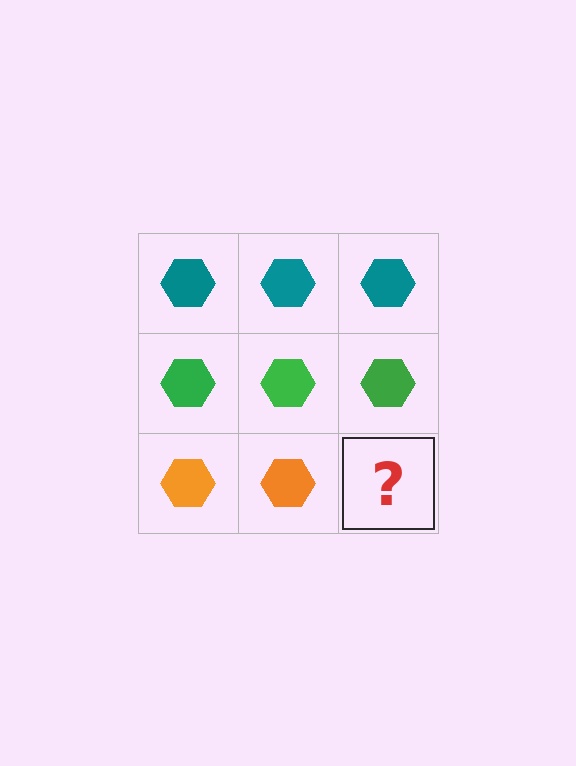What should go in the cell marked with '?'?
The missing cell should contain an orange hexagon.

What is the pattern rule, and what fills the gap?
The rule is that each row has a consistent color. The gap should be filled with an orange hexagon.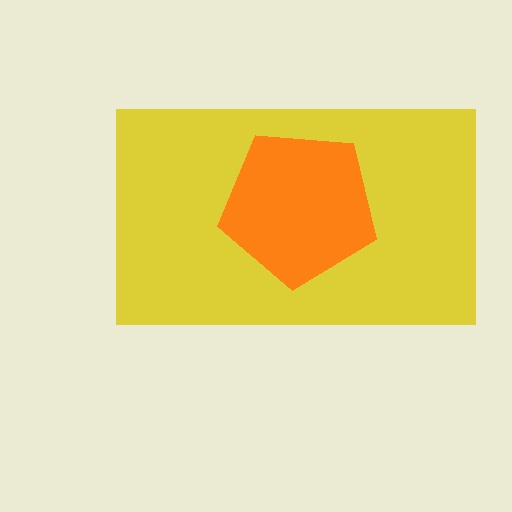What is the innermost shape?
The orange pentagon.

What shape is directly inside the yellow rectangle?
The orange pentagon.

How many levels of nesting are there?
2.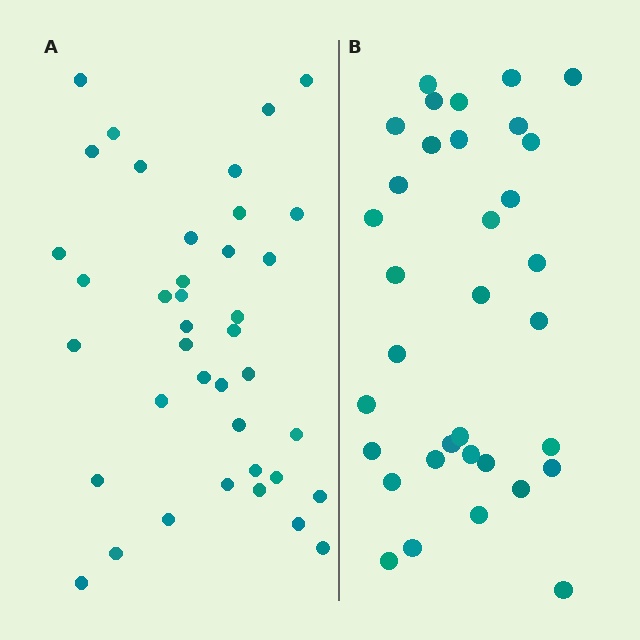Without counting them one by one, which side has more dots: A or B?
Region A (the left region) has more dots.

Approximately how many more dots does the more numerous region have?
Region A has about 5 more dots than region B.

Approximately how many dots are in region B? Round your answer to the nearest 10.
About 30 dots. (The exact count is 34, which rounds to 30.)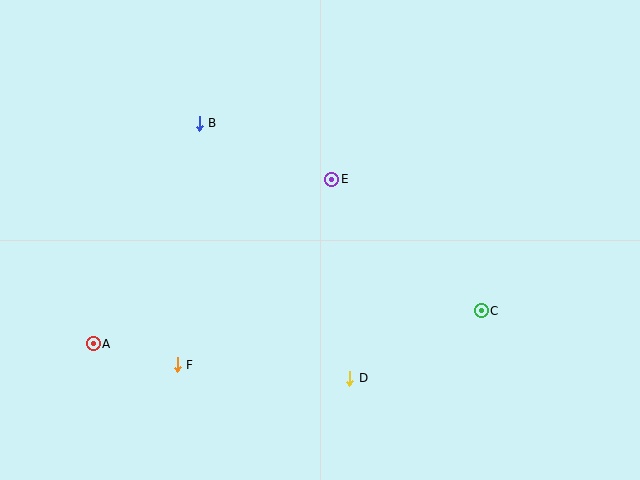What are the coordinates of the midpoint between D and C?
The midpoint between D and C is at (416, 345).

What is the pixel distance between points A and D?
The distance between A and D is 259 pixels.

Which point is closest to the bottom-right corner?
Point C is closest to the bottom-right corner.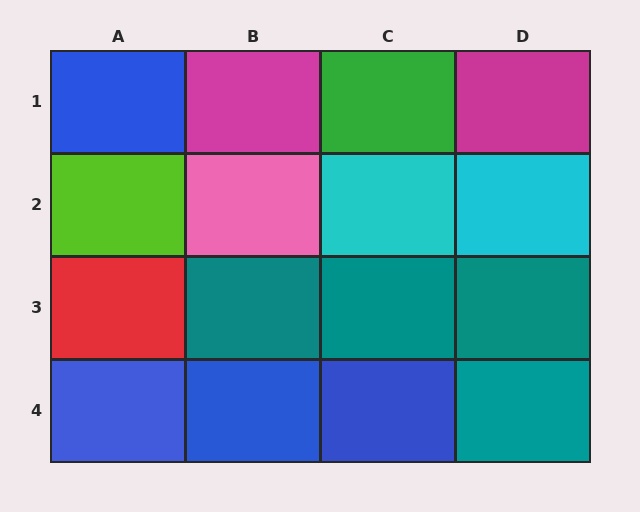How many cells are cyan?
2 cells are cyan.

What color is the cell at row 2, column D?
Cyan.